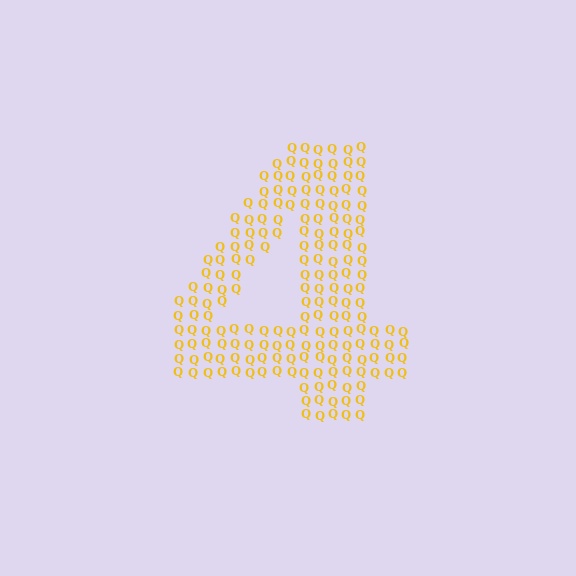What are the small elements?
The small elements are letter Q's.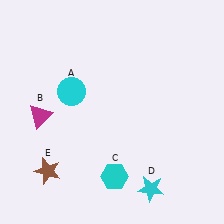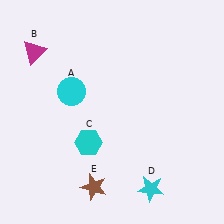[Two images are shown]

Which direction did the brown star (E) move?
The brown star (E) moved right.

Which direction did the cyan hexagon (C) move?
The cyan hexagon (C) moved up.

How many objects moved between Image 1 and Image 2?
3 objects moved between the two images.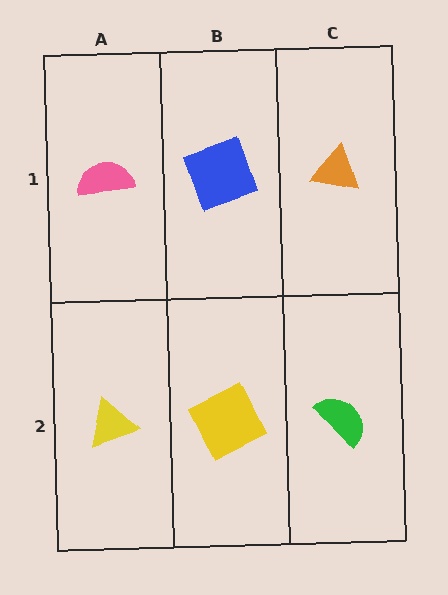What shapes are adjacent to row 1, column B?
A yellow square (row 2, column B), a pink semicircle (row 1, column A), an orange triangle (row 1, column C).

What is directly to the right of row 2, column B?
A green semicircle.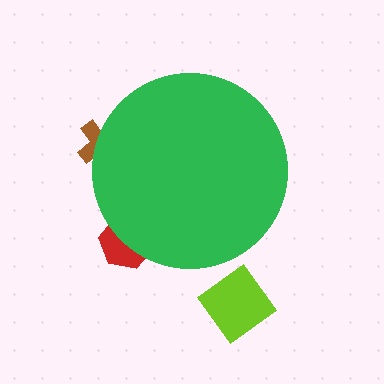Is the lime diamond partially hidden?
No, the lime diamond is fully visible.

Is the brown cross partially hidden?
Yes, the brown cross is partially hidden behind the green circle.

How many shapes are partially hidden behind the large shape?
2 shapes are partially hidden.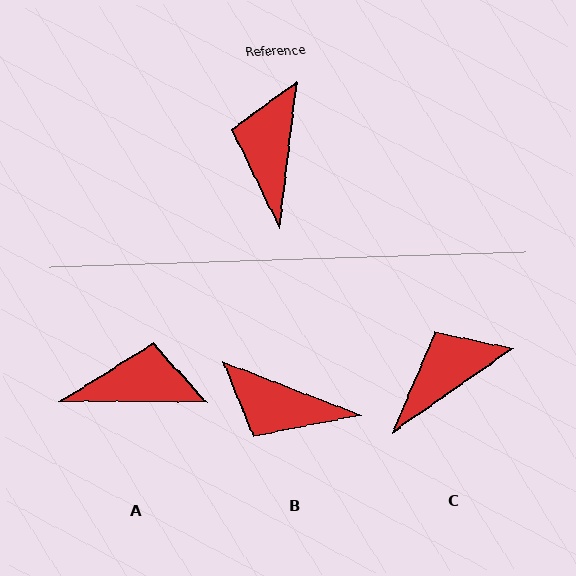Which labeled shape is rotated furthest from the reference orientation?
A, about 84 degrees away.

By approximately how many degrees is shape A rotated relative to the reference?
Approximately 84 degrees clockwise.